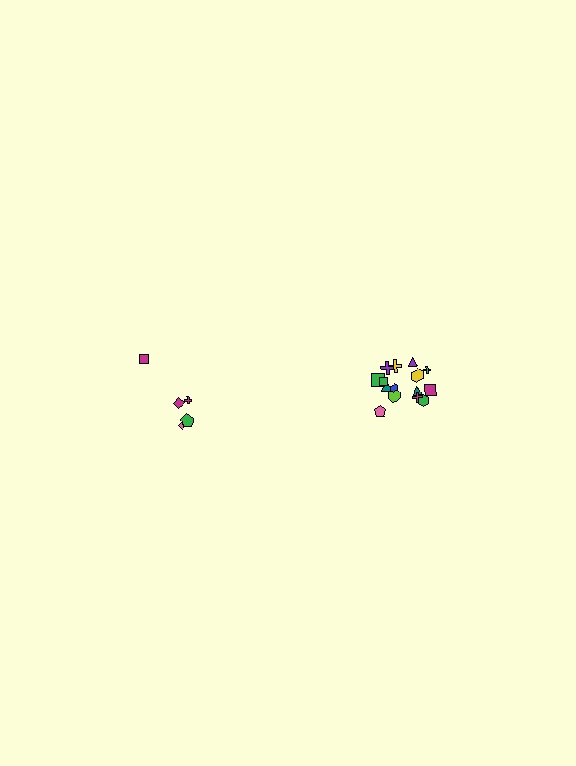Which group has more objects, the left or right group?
The right group.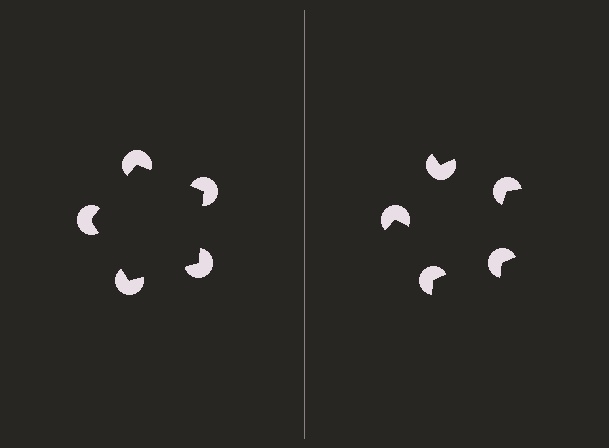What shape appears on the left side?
An illusory pentagon.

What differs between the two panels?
The pac-man discs are positioned identically on both sides; only the wedge orientations differ. On the left they align to a pentagon; on the right they are misaligned.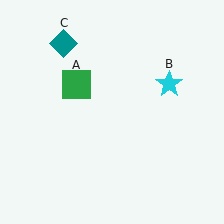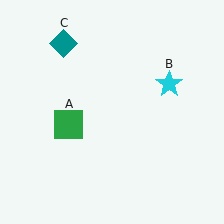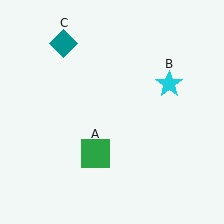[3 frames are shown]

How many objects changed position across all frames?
1 object changed position: green square (object A).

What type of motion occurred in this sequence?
The green square (object A) rotated counterclockwise around the center of the scene.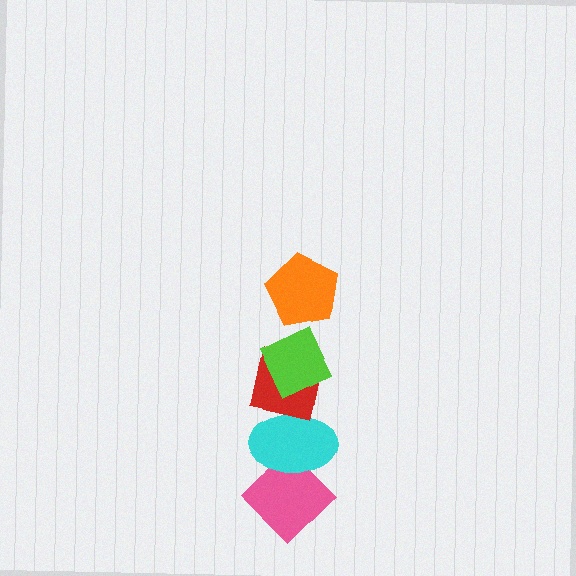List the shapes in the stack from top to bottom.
From top to bottom: the orange pentagon, the lime diamond, the red square, the cyan ellipse, the pink diamond.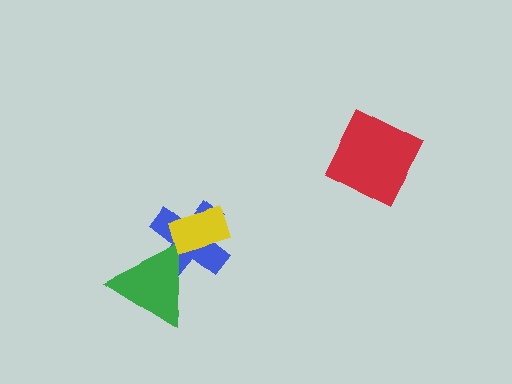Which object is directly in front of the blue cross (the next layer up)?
The green triangle is directly in front of the blue cross.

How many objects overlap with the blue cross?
2 objects overlap with the blue cross.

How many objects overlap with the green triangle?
1 object overlaps with the green triangle.